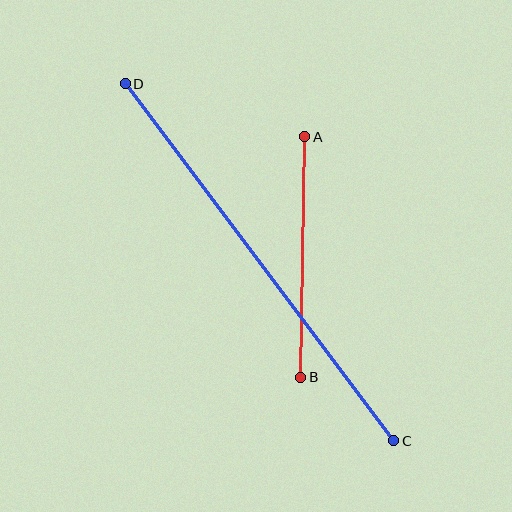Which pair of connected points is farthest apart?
Points C and D are farthest apart.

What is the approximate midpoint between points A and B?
The midpoint is at approximately (303, 257) pixels.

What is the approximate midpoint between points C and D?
The midpoint is at approximately (259, 262) pixels.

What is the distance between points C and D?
The distance is approximately 446 pixels.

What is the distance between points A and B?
The distance is approximately 241 pixels.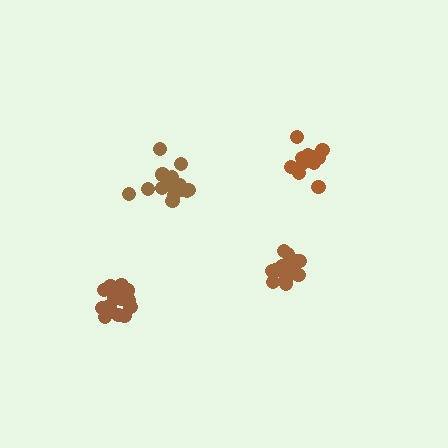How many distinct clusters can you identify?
There are 4 distinct clusters.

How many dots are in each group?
Group 1: 15 dots, Group 2: 14 dots, Group 3: 12 dots, Group 4: 16 dots (57 total).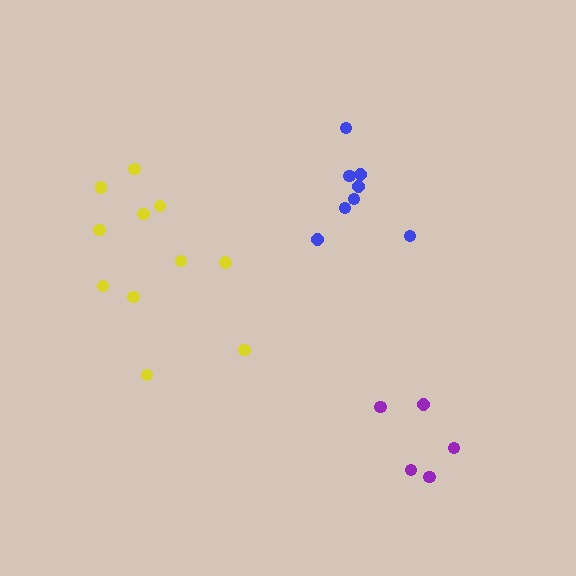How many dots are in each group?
Group 1: 5 dots, Group 2: 11 dots, Group 3: 8 dots (24 total).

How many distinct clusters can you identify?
There are 3 distinct clusters.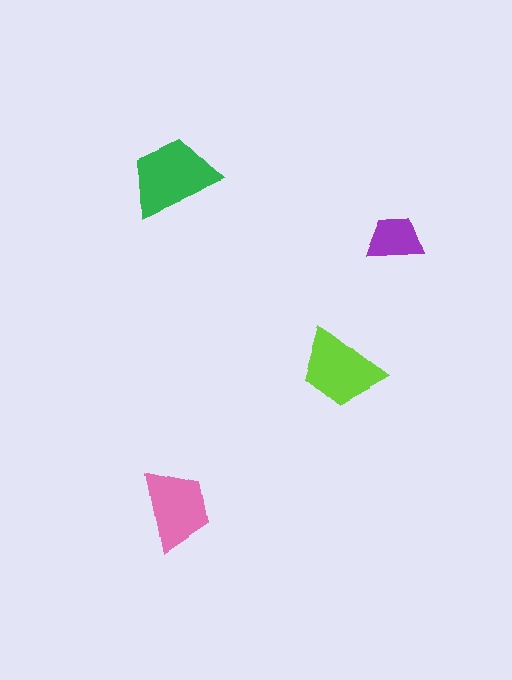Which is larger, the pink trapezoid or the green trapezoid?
The green one.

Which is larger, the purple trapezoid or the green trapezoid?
The green one.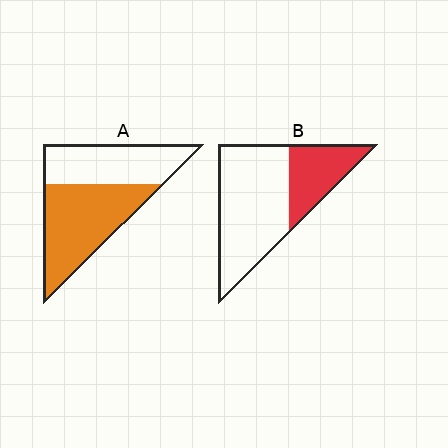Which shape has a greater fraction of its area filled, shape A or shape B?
Shape A.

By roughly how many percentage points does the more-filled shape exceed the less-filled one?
By roughly 25 percentage points (A over B).